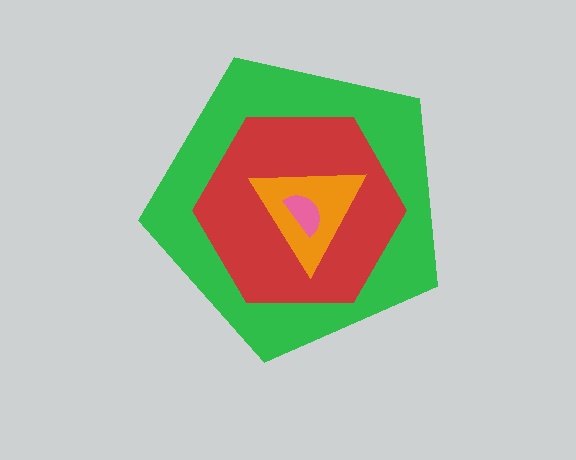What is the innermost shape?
The pink semicircle.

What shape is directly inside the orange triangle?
The pink semicircle.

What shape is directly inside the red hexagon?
The orange triangle.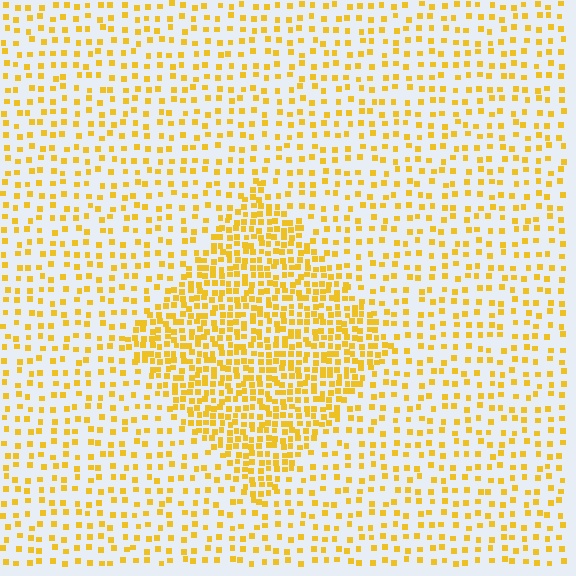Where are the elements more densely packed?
The elements are more densely packed inside the diamond boundary.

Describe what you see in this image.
The image contains small yellow elements arranged at two different densities. A diamond-shaped region is visible where the elements are more densely packed than the surrounding area.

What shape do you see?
I see a diamond.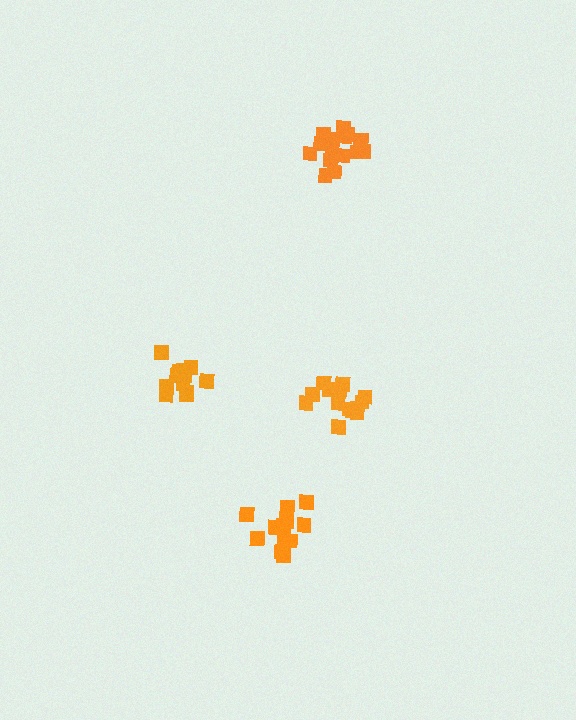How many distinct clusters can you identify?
There are 4 distinct clusters.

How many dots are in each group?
Group 1: 13 dots, Group 2: 17 dots, Group 3: 12 dots, Group 4: 15 dots (57 total).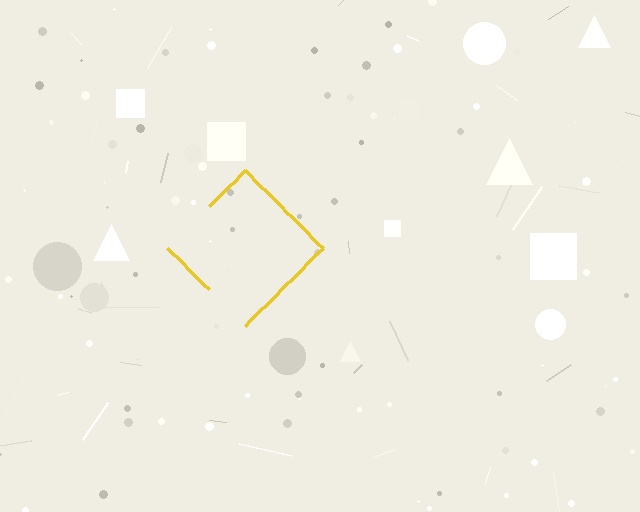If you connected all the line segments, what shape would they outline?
They would outline a diamond.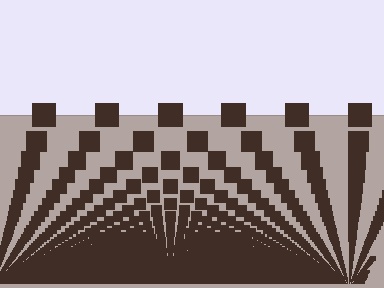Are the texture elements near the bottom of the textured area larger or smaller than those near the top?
Smaller. The gradient is inverted — elements near the bottom are smaller and denser.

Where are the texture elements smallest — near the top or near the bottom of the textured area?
Near the bottom.